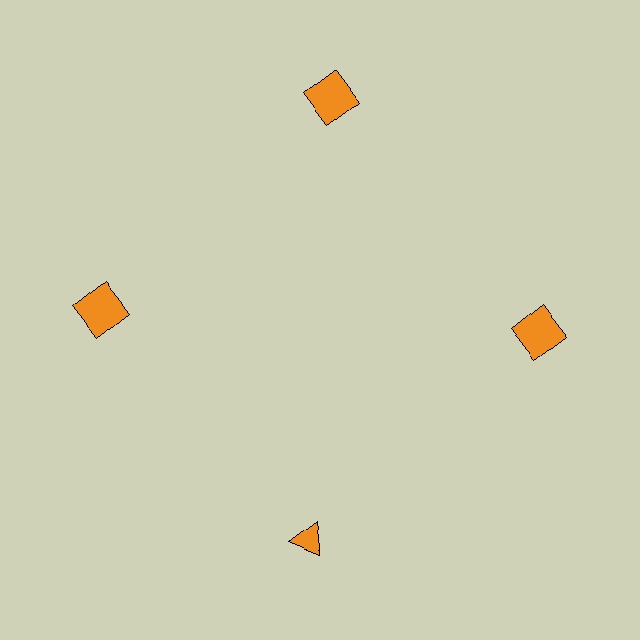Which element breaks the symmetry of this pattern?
The orange triangle at roughly the 6 o'clock position breaks the symmetry. All other shapes are orange squares.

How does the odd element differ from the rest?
It has a different shape: triangle instead of square.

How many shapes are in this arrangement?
There are 4 shapes arranged in a ring pattern.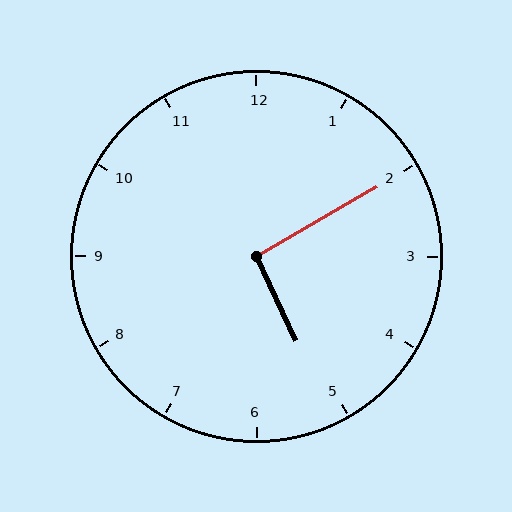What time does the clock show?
5:10.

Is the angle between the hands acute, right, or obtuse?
It is right.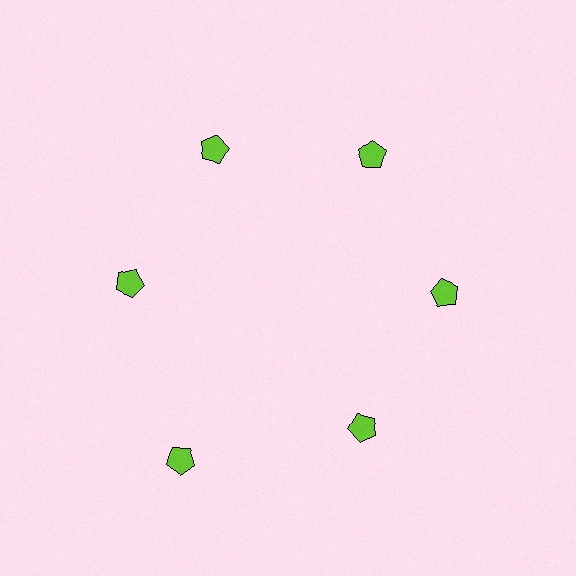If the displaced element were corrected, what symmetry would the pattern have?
It would have 6-fold rotational symmetry — the pattern would map onto itself every 60 degrees.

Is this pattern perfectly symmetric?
No. The 6 lime pentagons are arranged in a ring, but one element near the 7 o'clock position is pushed outward from the center, breaking the 6-fold rotational symmetry.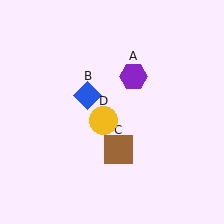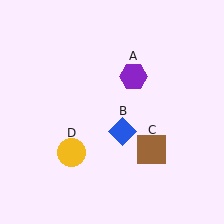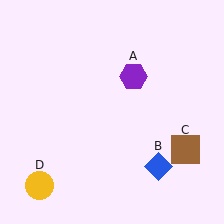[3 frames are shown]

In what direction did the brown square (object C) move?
The brown square (object C) moved right.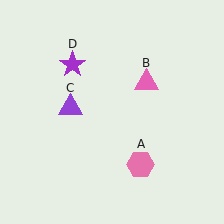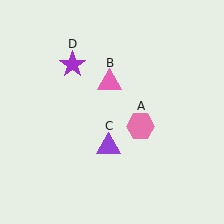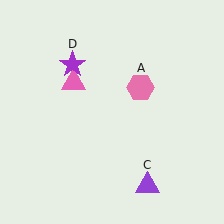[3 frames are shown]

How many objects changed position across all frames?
3 objects changed position: pink hexagon (object A), pink triangle (object B), purple triangle (object C).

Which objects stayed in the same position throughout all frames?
Purple star (object D) remained stationary.